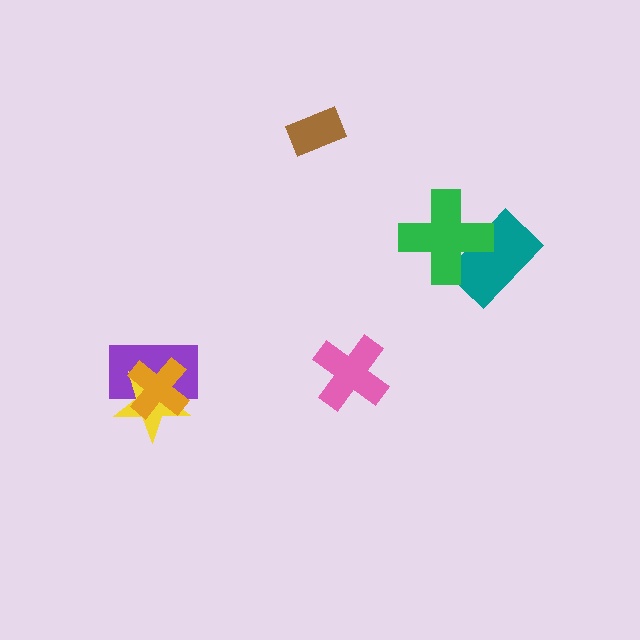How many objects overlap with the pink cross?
0 objects overlap with the pink cross.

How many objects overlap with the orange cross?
2 objects overlap with the orange cross.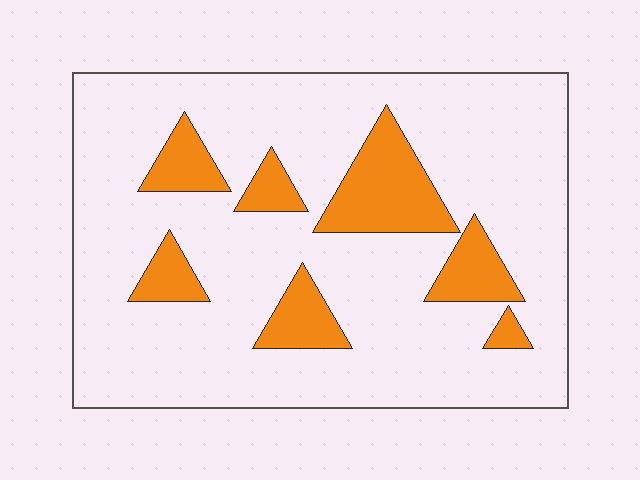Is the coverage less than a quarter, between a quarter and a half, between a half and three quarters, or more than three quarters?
Less than a quarter.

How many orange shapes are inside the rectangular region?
7.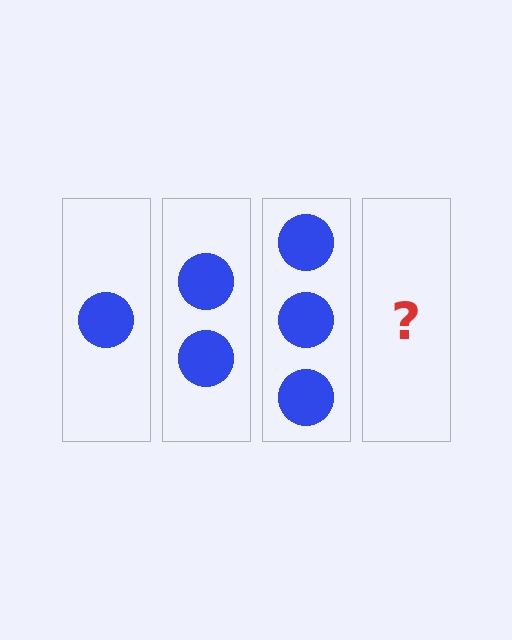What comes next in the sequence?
The next element should be 4 circles.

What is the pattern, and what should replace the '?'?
The pattern is that each step adds one more circle. The '?' should be 4 circles.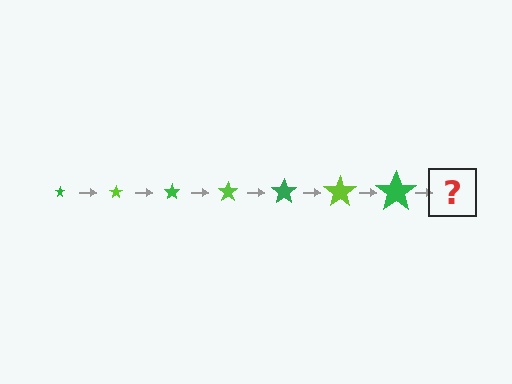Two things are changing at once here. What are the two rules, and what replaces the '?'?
The two rules are that the star grows larger each step and the color cycles through green and lime. The '?' should be a lime star, larger than the previous one.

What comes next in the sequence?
The next element should be a lime star, larger than the previous one.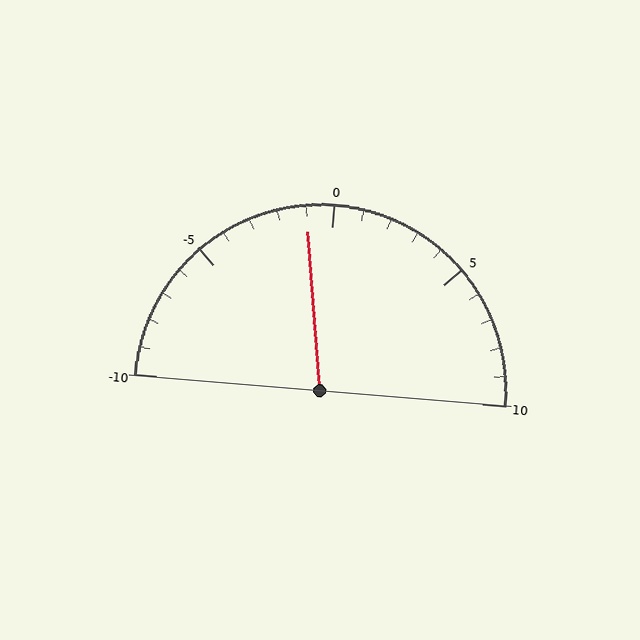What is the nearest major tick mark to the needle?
The nearest major tick mark is 0.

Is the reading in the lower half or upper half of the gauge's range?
The reading is in the lower half of the range (-10 to 10).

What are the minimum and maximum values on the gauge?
The gauge ranges from -10 to 10.